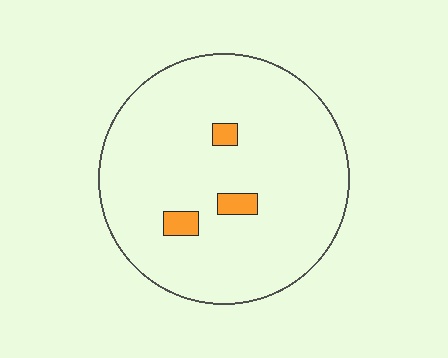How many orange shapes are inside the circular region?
3.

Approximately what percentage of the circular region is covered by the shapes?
Approximately 5%.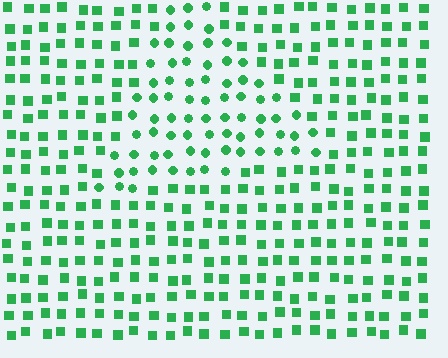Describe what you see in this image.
The image is filled with small green elements arranged in a uniform grid. A triangle-shaped region contains circles, while the surrounding area contains squares. The boundary is defined purely by the change in element shape.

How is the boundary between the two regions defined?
The boundary is defined by a change in element shape: circles inside vs. squares outside. All elements share the same color and spacing.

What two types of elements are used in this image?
The image uses circles inside the triangle region and squares outside it.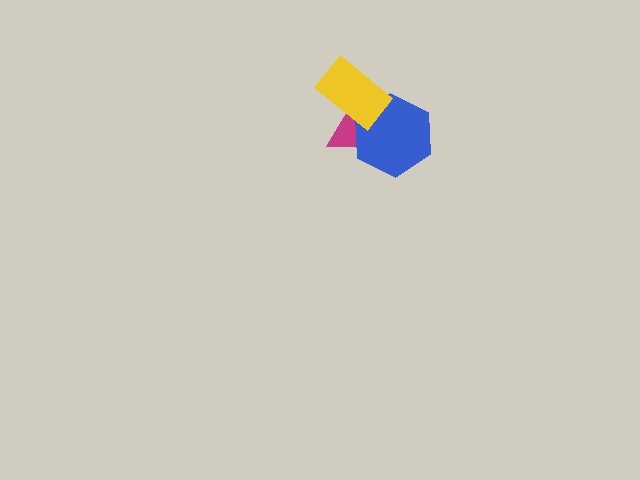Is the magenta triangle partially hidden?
Yes, it is partially covered by another shape.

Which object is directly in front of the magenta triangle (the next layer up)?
The blue hexagon is directly in front of the magenta triangle.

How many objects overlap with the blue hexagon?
2 objects overlap with the blue hexagon.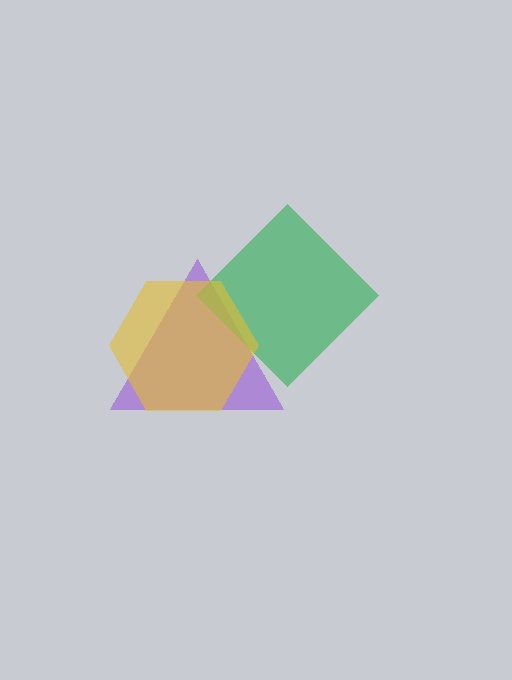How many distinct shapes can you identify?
There are 3 distinct shapes: a purple triangle, a green diamond, a yellow hexagon.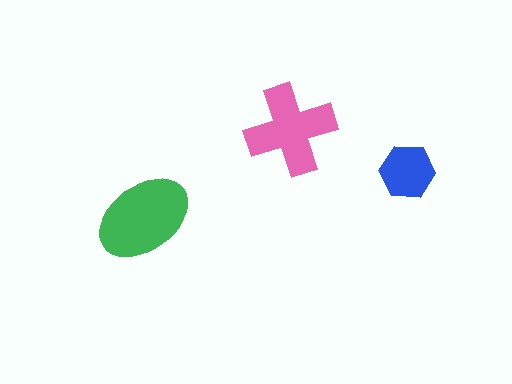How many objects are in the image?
There are 3 objects in the image.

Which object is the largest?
The green ellipse.